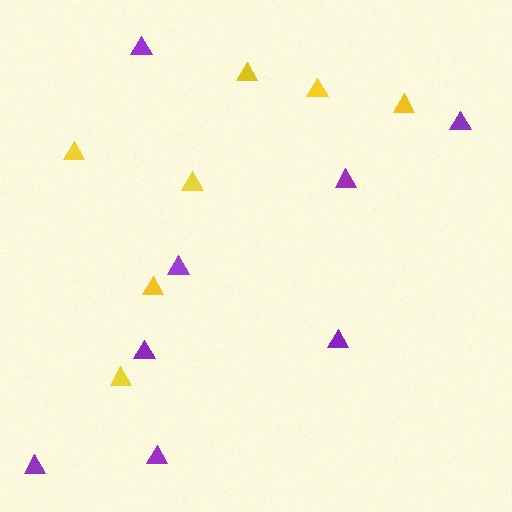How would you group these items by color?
There are 2 groups: one group of purple triangles (8) and one group of yellow triangles (7).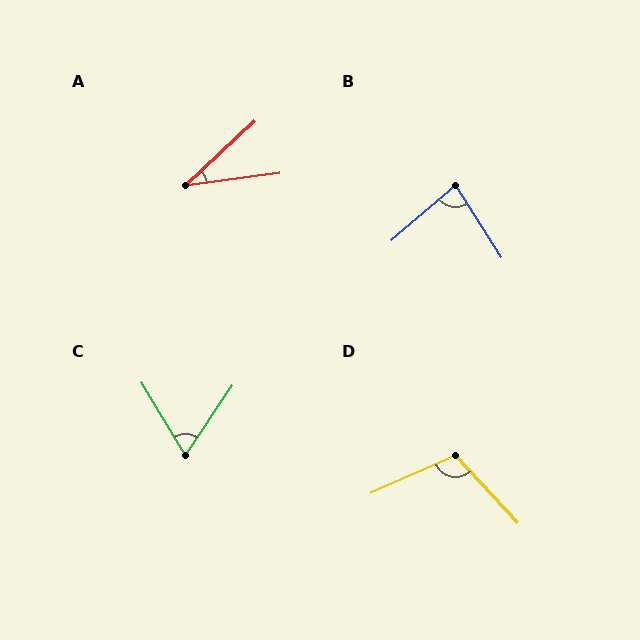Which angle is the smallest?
A, at approximately 35 degrees.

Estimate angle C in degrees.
Approximately 65 degrees.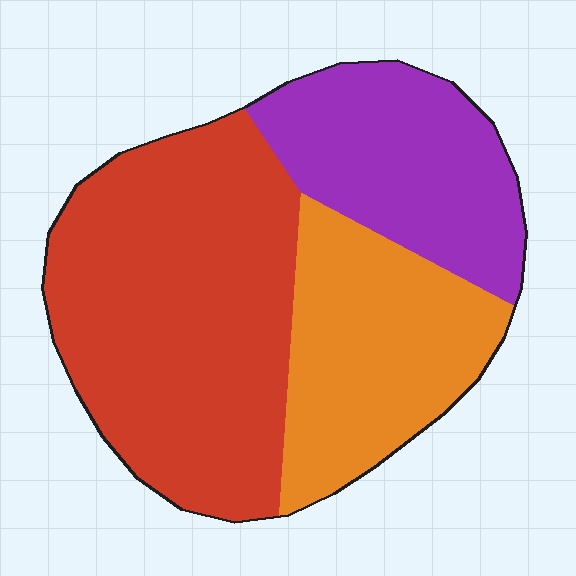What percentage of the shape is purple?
Purple covers roughly 25% of the shape.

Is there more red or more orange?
Red.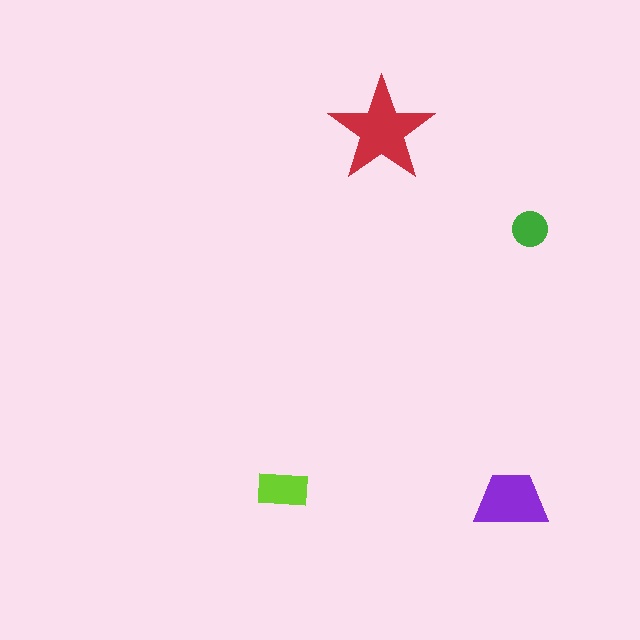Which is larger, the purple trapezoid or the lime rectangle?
The purple trapezoid.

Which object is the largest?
The red star.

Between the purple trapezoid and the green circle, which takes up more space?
The purple trapezoid.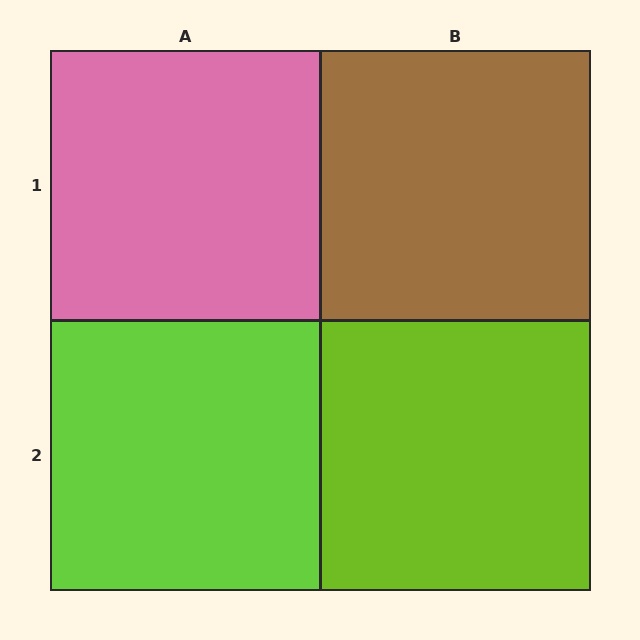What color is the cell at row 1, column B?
Brown.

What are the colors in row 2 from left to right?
Lime, lime.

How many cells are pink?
1 cell is pink.